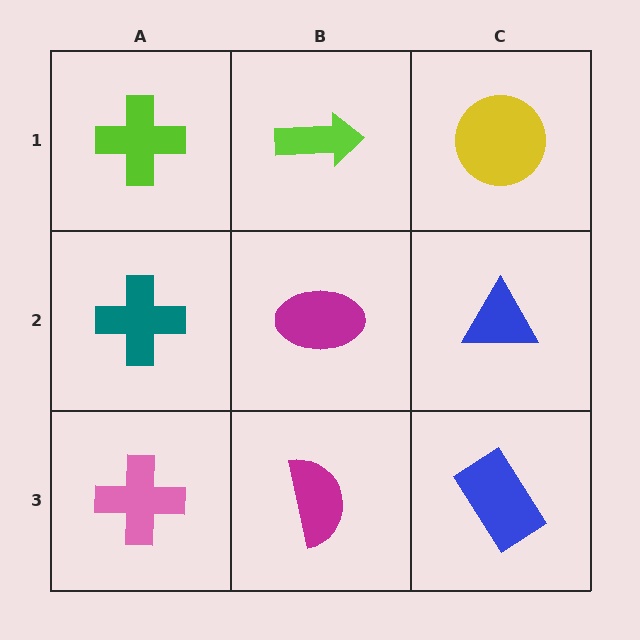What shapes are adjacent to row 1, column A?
A teal cross (row 2, column A), a lime arrow (row 1, column B).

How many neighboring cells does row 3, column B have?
3.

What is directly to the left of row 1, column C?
A lime arrow.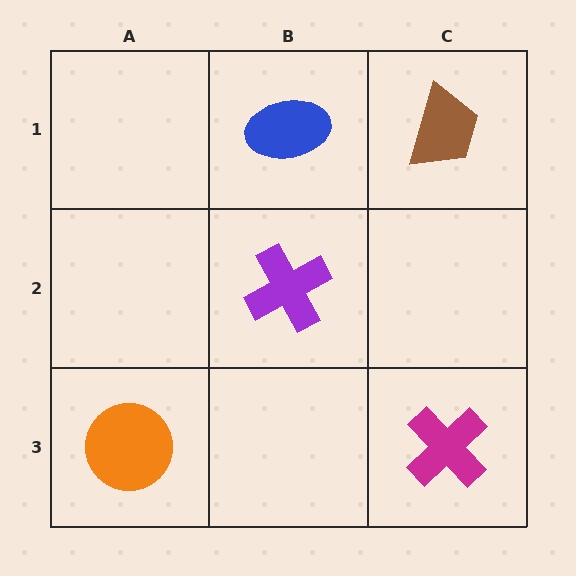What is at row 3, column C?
A magenta cross.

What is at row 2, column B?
A purple cross.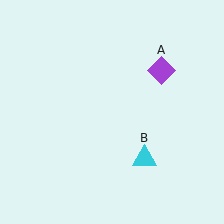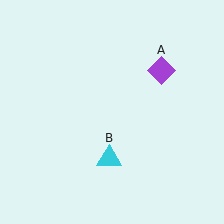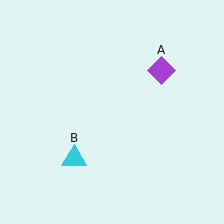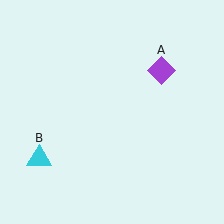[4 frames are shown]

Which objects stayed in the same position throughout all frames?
Purple diamond (object A) remained stationary.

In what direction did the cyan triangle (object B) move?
The cyan triangle (object B) moved left.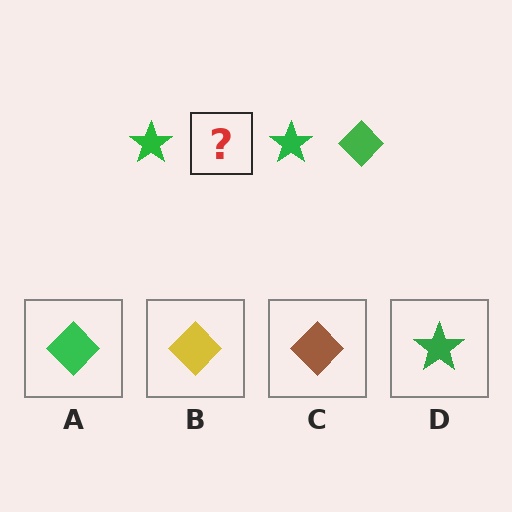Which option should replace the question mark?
Option A.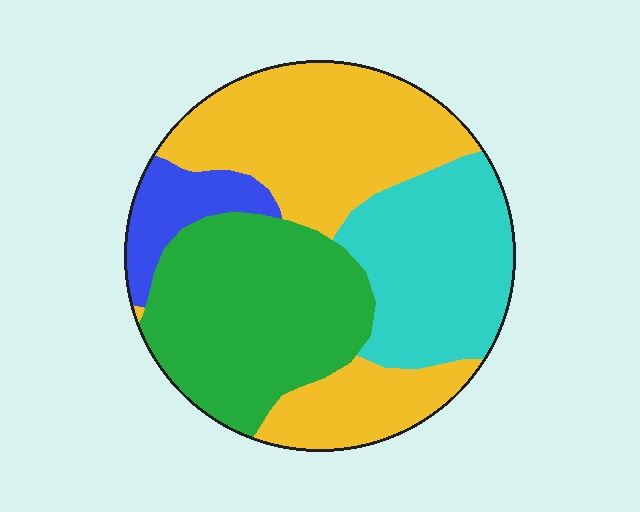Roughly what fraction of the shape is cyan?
Cyan covers 23% of the shape.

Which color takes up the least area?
Blue, at roughly 10%.